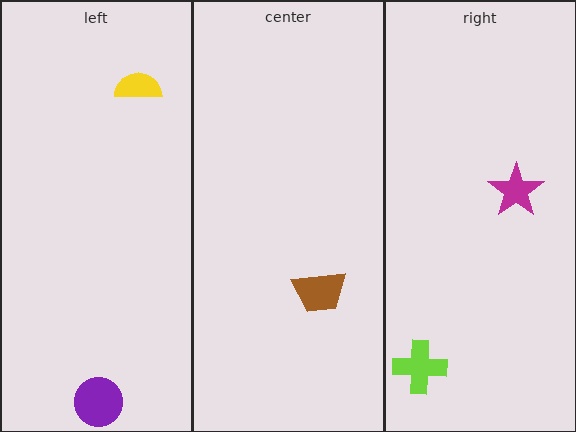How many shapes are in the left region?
2.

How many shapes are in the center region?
1.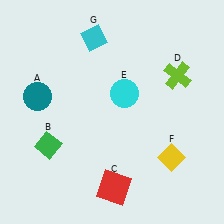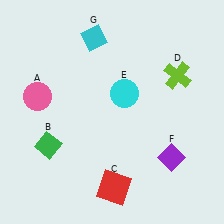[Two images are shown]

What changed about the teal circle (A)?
In Image 1, A is teal. In Image 2, it changed to pink.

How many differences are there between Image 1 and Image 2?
There are 2 differences between the two images.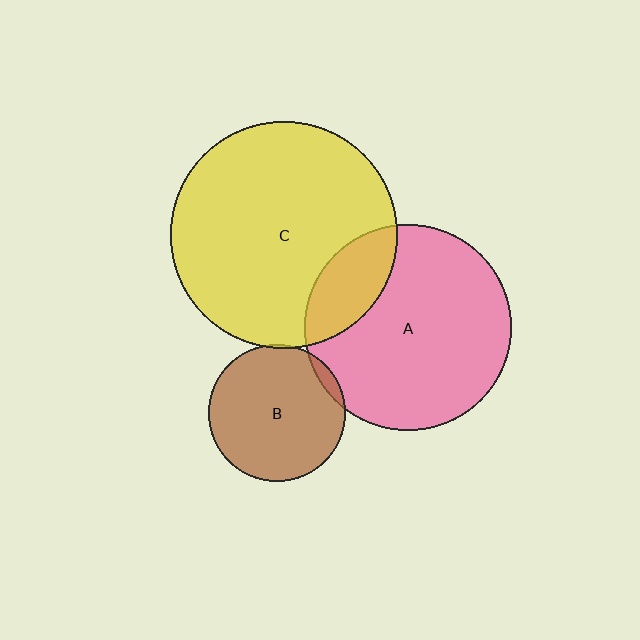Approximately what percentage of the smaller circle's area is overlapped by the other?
Approximately 5%.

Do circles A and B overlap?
Yes.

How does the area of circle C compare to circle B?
Approximately 2.7 times.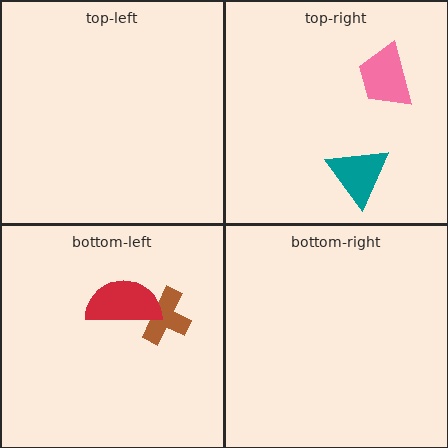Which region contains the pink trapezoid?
The top-right region.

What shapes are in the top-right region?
The pink trapezoid, the teal triangle.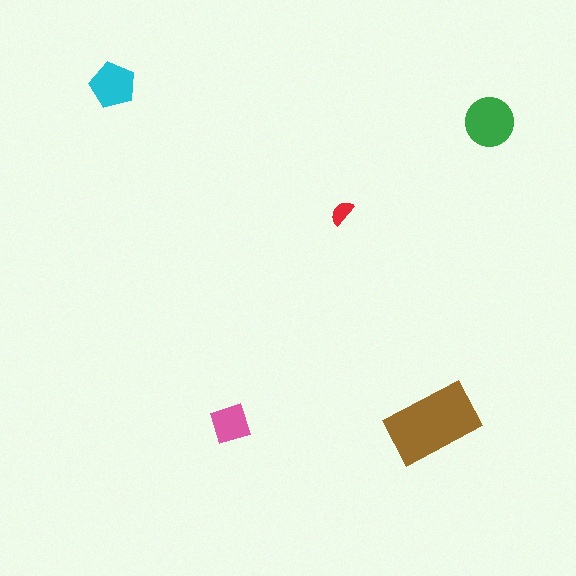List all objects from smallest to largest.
The red semicircle, the pink diamond, the cyan pentagon, the green circle, the brown rectangle.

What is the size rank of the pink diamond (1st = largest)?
4th.